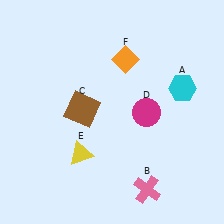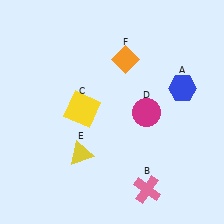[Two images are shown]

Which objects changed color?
A changed from cyan to blue. C changed from brown to yellow.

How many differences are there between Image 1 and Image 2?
There are 2 differences between the two images.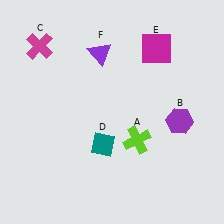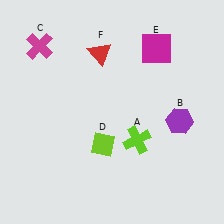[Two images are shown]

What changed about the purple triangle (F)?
In Image 1, F is purple. In Image 2, it changed to red.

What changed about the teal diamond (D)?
In Image 1, D is teal. In Image 2, it changed to lime.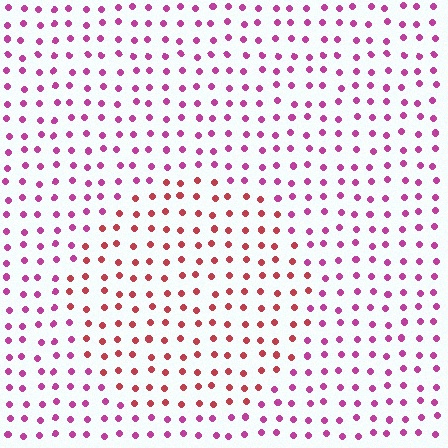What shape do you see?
I see a circle.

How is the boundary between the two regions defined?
The boundary is defined purely by a slight shift in hue (about 38 degrees). Spacing, size, and orientation are identical on both sides.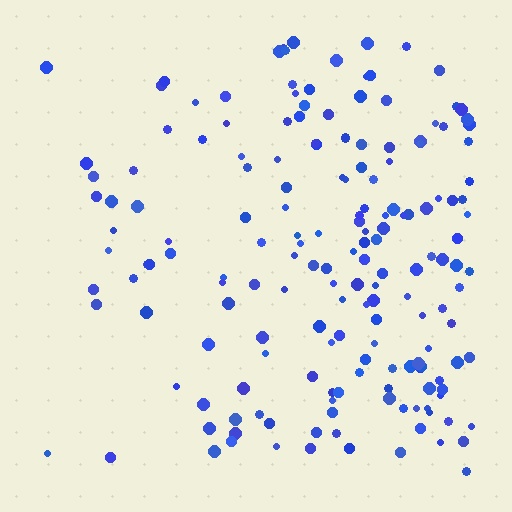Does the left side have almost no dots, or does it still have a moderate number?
Still a moderate number, just noticeably fewer than the right.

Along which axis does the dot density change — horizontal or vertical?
Horizontal.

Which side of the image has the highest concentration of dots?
The right.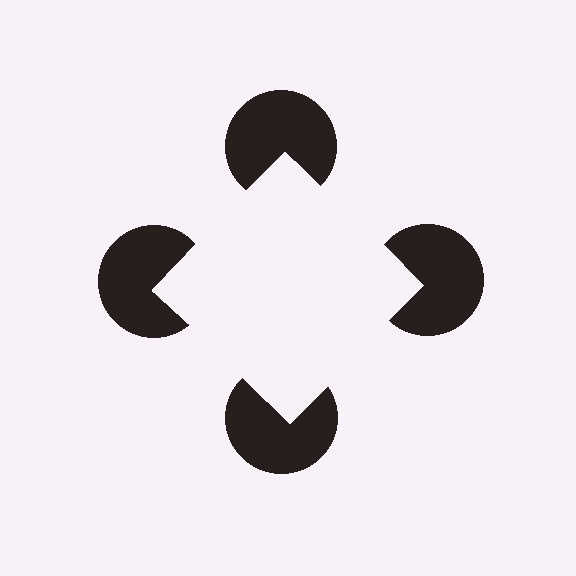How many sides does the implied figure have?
4 sides.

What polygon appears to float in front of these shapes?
An illusory square — its edges are inferred from the aligned wedge cuts in the pac-man discs, not physically drawn.